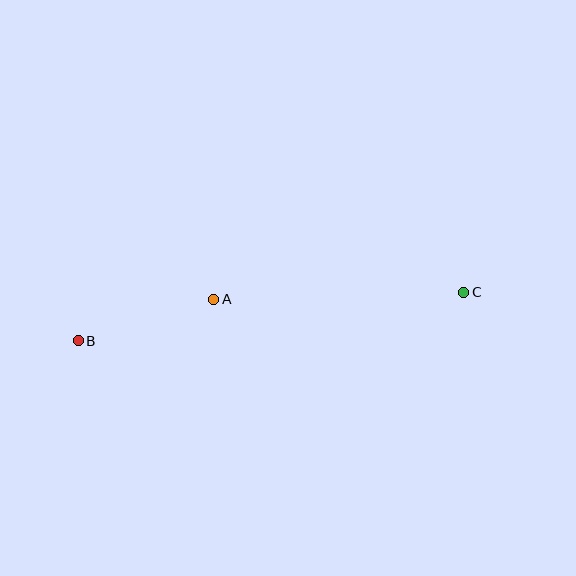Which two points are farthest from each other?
Points B and C are farthest from each other.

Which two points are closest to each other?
Points A and B are closest to each other.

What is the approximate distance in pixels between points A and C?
The distance between A and C is approximately 250 pixels.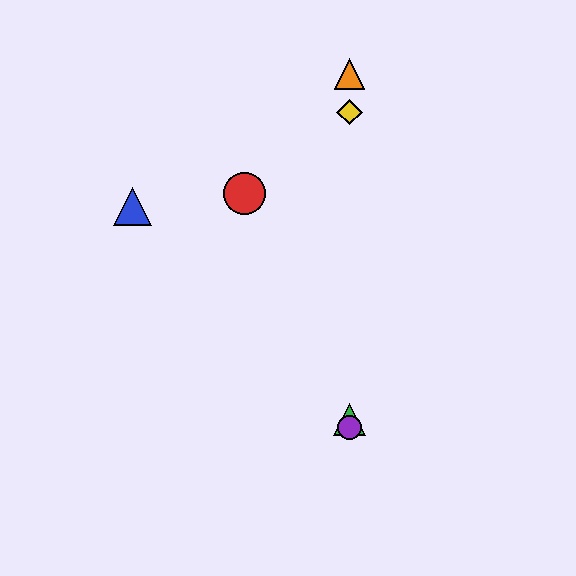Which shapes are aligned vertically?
The green triangle, the yellow diamond, the purple circle, the orange triangle are aligned vertically.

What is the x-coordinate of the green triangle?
The green triangle is at x≈350.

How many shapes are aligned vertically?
4 shapes (the green triangle, the yellow diamond, the purple circle, the orange triangle) are aligned vertically.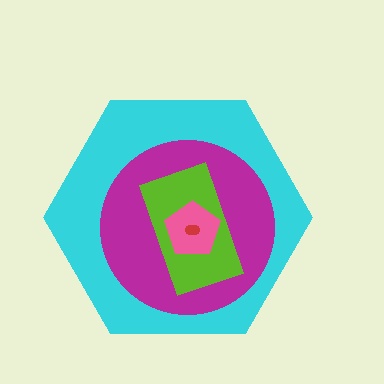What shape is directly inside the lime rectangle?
The pink pentagon.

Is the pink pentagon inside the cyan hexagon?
Yes.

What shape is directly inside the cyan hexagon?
The magenta circle.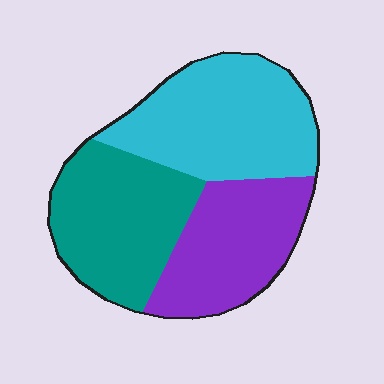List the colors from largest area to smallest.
From largest to smallest: cyan, teal, purple.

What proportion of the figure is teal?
Teal takes up about one third (1/3) of the figure.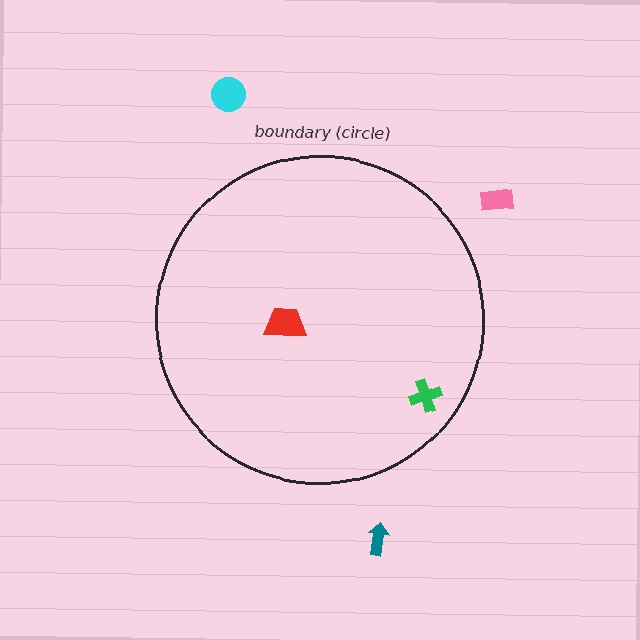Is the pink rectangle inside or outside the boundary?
Outside.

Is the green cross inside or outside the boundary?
Inside.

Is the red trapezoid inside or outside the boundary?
Inside.